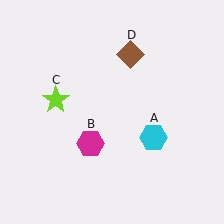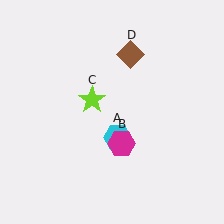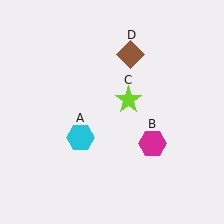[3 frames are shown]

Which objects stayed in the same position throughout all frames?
Brown diamond (object D) remained stationary.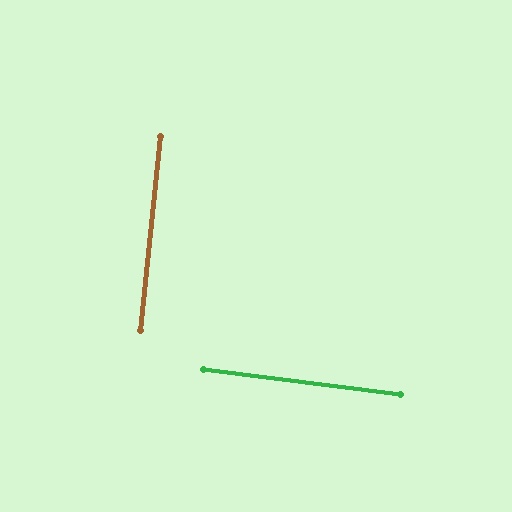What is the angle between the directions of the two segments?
Approximately 89 degrees.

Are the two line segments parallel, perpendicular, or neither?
Perpendicular — they meet at approximately 89°.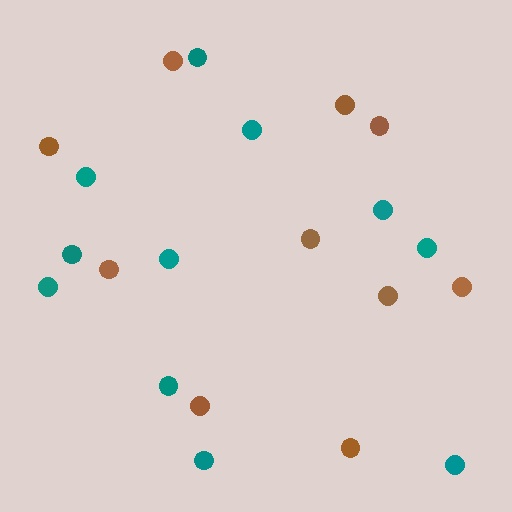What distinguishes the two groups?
There are 2 groups: one group of brown circles (10) and one group of teal circles (11).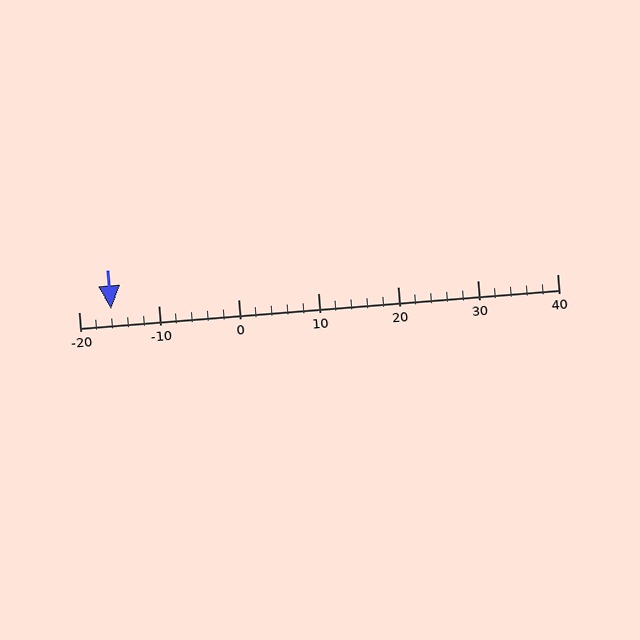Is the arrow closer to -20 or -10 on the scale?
The arrow is closer to -20.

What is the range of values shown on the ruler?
The ruler shows values from -20 to 40.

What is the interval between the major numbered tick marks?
The major tick marks are spaced 10 units apart.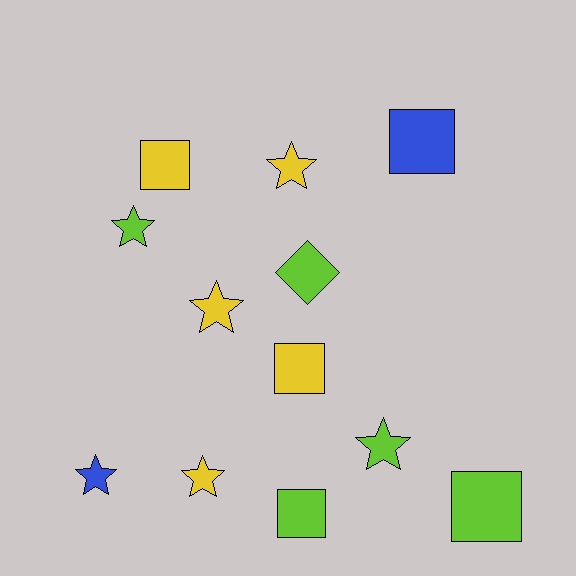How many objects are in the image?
There are 12 objects.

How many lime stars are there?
There are 2 lime stars.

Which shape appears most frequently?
Star, with 6 objects.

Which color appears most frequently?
Yellow, with 5 objects.